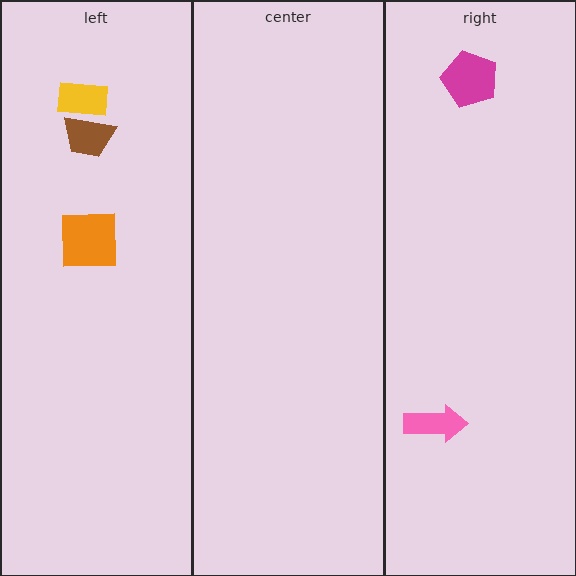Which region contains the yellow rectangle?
The left region.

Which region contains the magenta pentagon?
The right region.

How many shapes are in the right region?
2.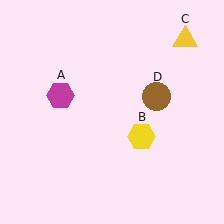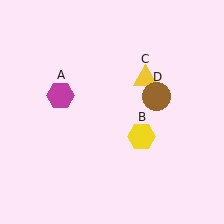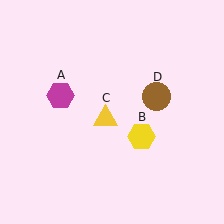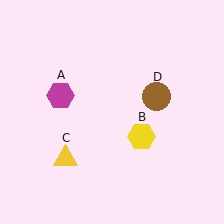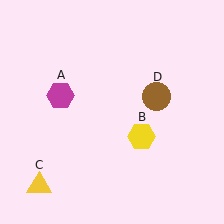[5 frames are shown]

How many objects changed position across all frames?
1 object changed position: yellow triangle (object C).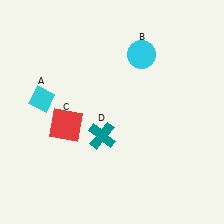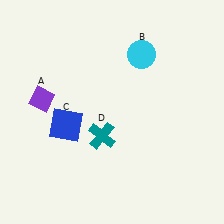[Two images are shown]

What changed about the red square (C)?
In Image 1, C is red. In Image 2, it changed to blue.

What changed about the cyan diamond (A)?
In Image 1, A is cyan. In Image 2, it changed to purple.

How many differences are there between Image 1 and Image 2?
There are 2 differences between the two images.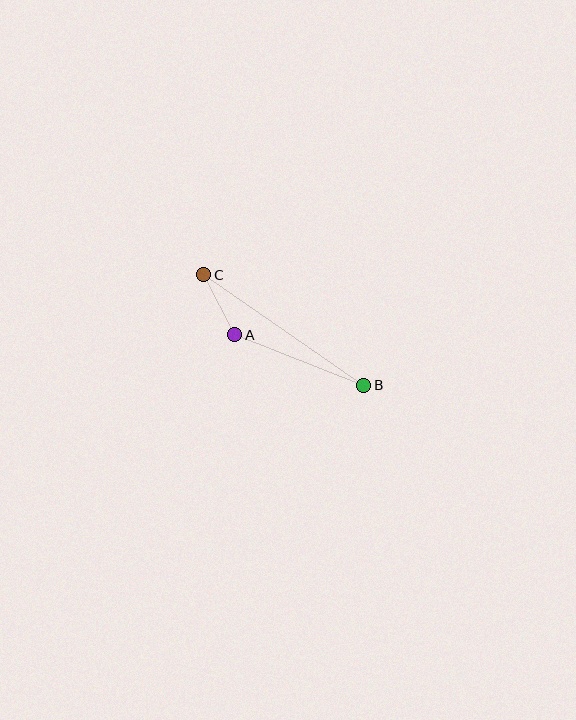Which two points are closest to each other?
Points A and C are closest to each other.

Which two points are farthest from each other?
Points B and C are farthest from each other.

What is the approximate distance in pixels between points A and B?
The distance between A and B is approximately 139 pixels.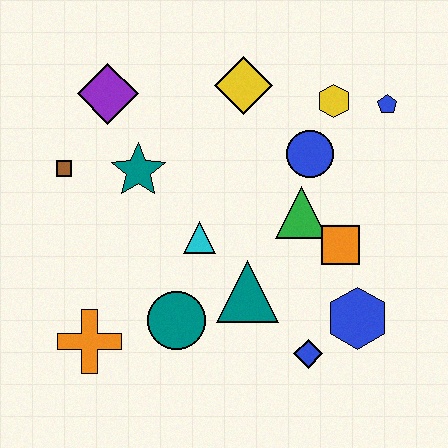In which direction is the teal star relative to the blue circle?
The teal star is to the left of the blue circle.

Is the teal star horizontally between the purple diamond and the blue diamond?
Yes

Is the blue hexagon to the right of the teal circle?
Yes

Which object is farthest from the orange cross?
The blue pentagon is farthest from the orange cross.